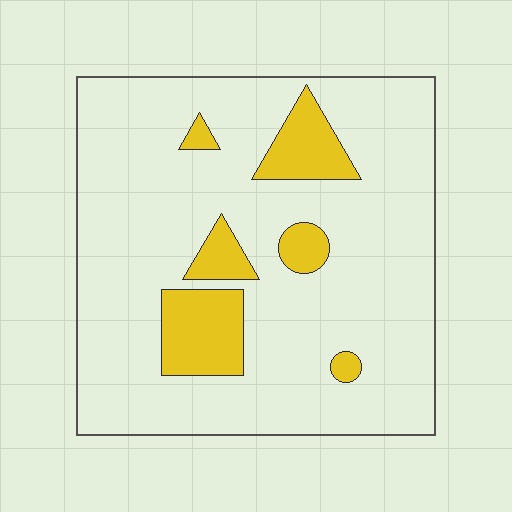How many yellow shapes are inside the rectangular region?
6.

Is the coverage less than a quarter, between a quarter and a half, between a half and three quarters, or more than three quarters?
Less than a quarter.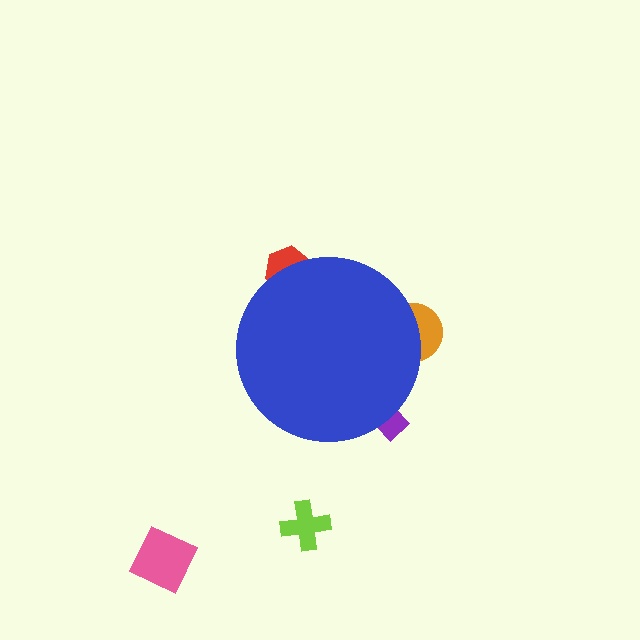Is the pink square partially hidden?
No, the pink square is fully visible.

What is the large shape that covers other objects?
A blue circle.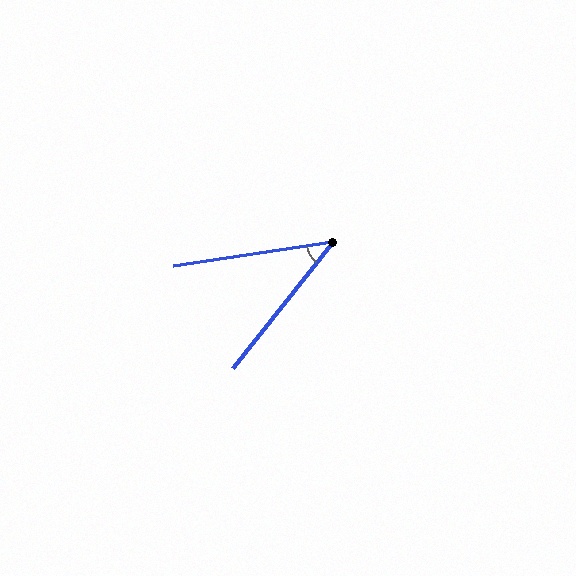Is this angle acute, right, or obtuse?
It is acute.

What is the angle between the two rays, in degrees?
Approximately 43 degrees.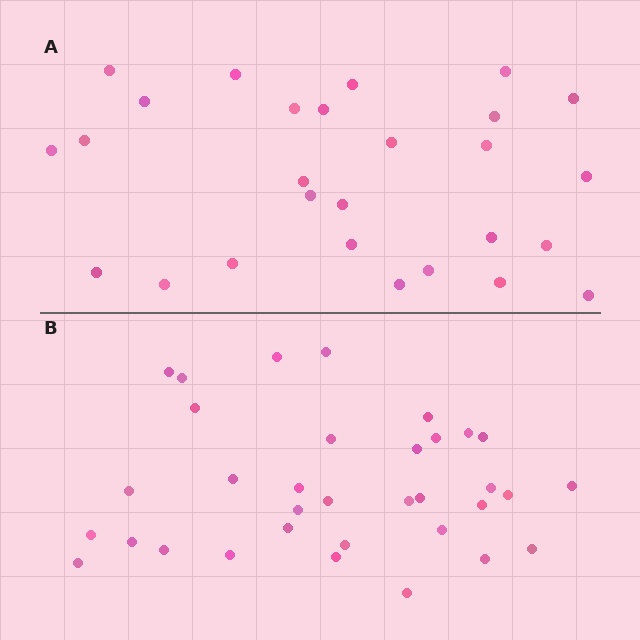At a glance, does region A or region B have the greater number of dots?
Region B (the bottom region) has more dots.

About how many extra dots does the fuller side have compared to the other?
Region B has roughly 8 or so more dots than region A.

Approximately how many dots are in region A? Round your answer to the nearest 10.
About 30 dots. (The exact count is 27, which rounds to 30.)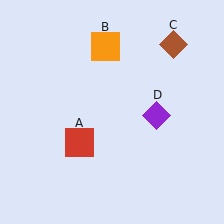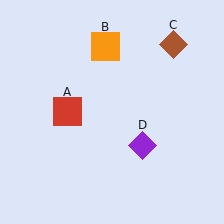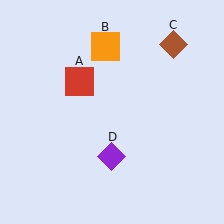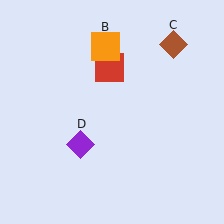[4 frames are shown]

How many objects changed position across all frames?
2 objects changed position: red square (object A), purple diamond (object D).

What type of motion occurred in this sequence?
The red square (object A), purple diamond (object D) rotated clockwise around the center of the scene.